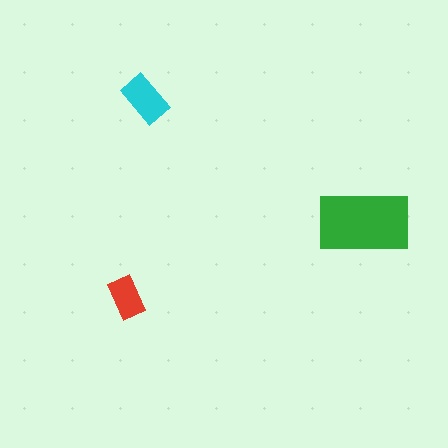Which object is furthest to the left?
The red rectangle is leftmost.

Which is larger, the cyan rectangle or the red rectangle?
The cyan one.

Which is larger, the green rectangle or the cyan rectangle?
The green one.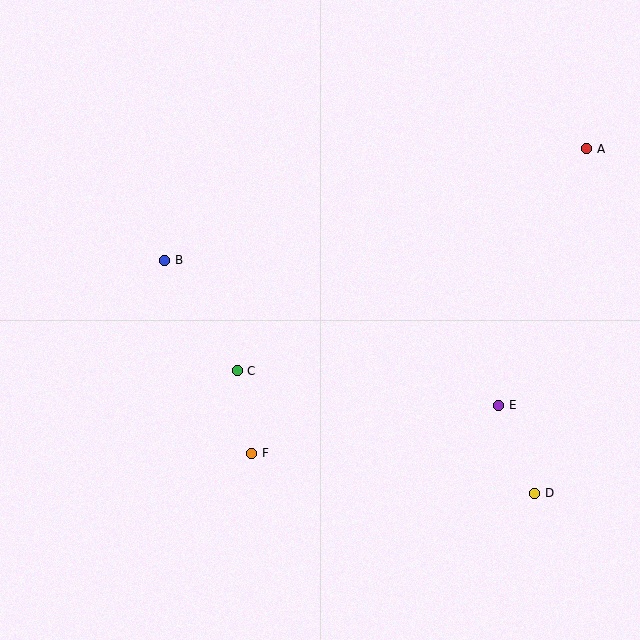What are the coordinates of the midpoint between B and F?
The midpoint between B and F is at (208, 357).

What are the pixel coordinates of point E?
Point E is at (499, 405).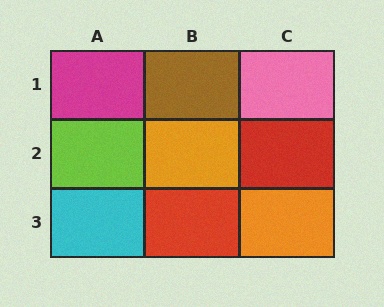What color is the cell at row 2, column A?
Lime.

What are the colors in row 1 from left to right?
Magenta, brown, pink.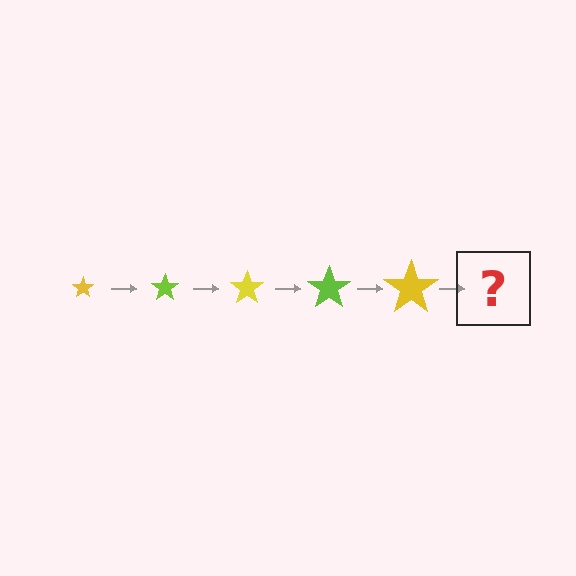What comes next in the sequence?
The next element should be a lime star, larger than the previous one.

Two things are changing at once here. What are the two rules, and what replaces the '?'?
The two rules are that the star grows larger each step and the color cycles through yellow and lime. The '?' should be a lime star, larger than the previous one.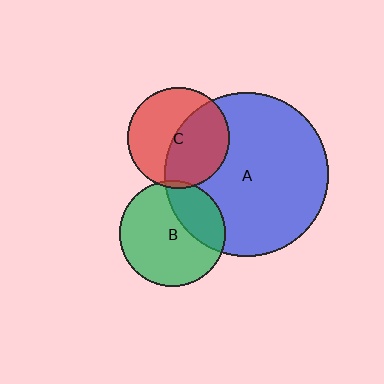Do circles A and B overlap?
Yes.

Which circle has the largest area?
Circle A (blue).